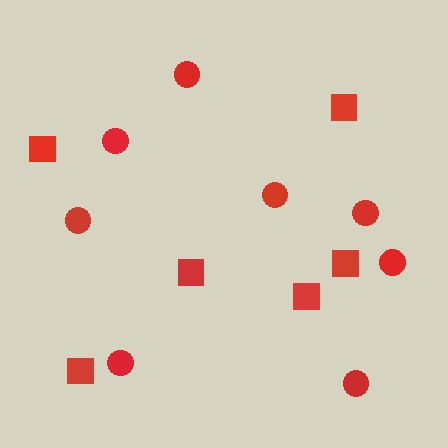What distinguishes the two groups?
There are 2 groups: one group of circles (8) and one group of squares (6).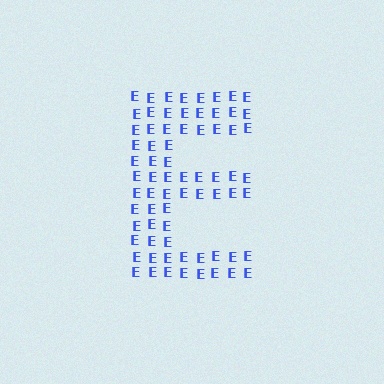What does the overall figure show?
The overall figure shows the letter E.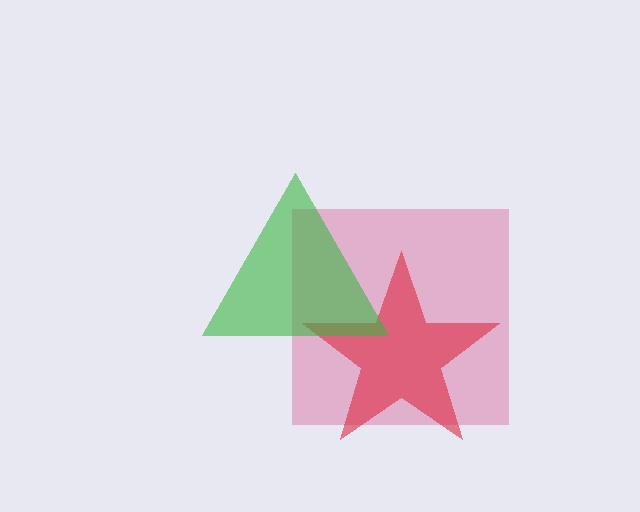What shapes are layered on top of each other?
The layered shapes are: a pink square, a red star, a green triangle.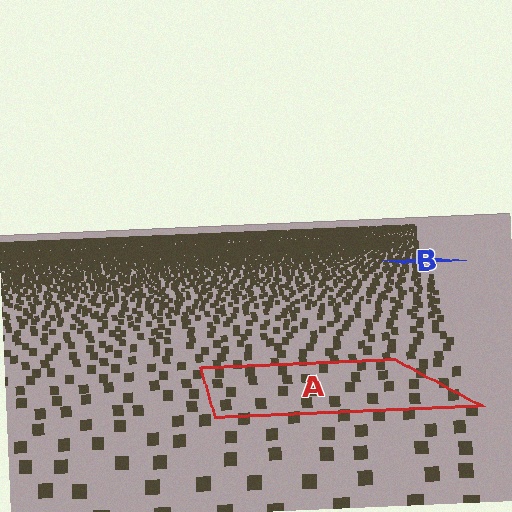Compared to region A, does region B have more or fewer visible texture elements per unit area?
Region B has more texture elements per unit area — they are packed more densely because it is farther away.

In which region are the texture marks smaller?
The texture marks are smaller in region B, because it is farther away.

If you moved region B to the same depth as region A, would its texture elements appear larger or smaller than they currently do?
They would appear larger. At a closer depth, the same texture elements are projected at a bigger on-screen size.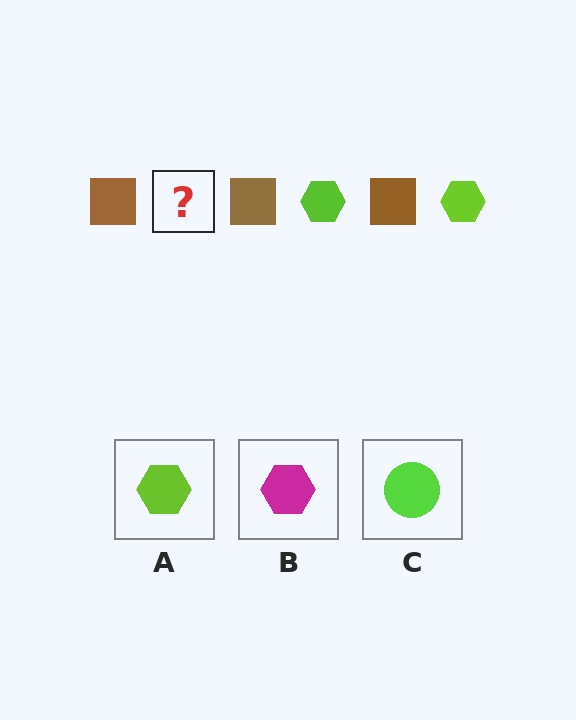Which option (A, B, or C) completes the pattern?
A.